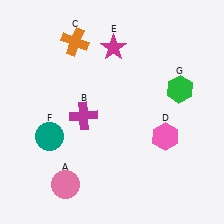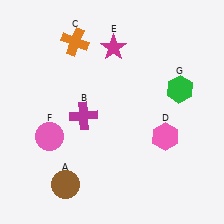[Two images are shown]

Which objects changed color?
A changed from pink to brown. F changed from teal to pink.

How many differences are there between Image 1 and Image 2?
There are 2 differences between the two images.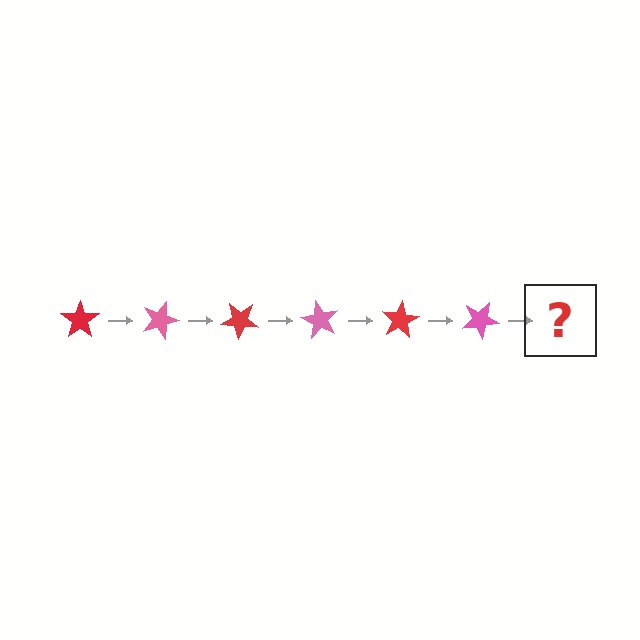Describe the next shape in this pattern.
It should be a red star, rotated 120 degrees from the start.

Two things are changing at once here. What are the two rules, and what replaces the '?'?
The two rules are that it rotates 20 degrees each step and the color cycles through red and pink. The '?' should be a red star, rotated 120 degrees from the start.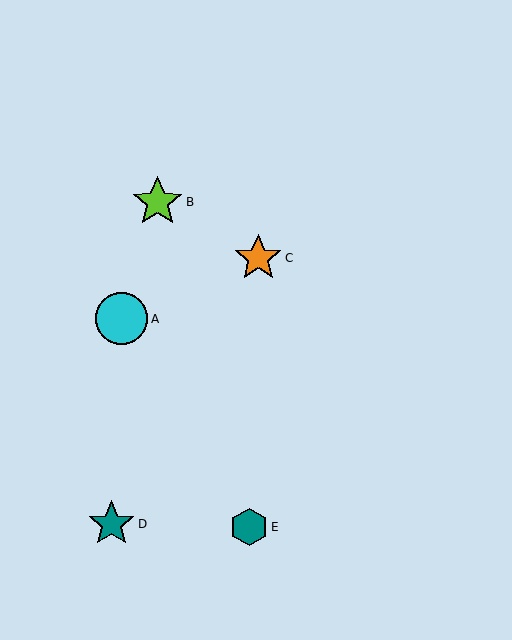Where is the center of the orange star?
The center of the orange star is at (258, 258).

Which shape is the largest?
The cyan circle (labeled A) is the largest.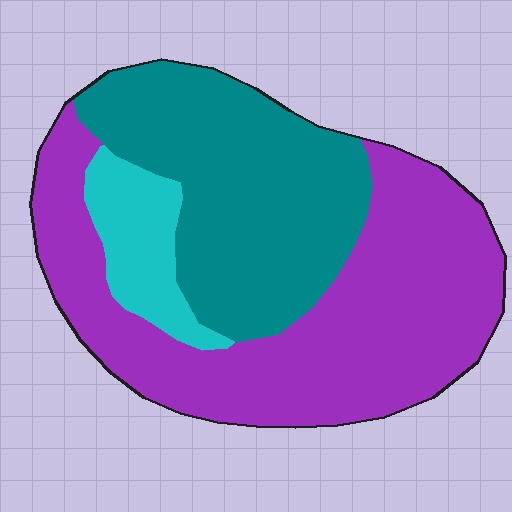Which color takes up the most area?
Purple, at roughly 50%.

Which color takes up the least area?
Cyan, at roughly 10%.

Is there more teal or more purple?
Purple.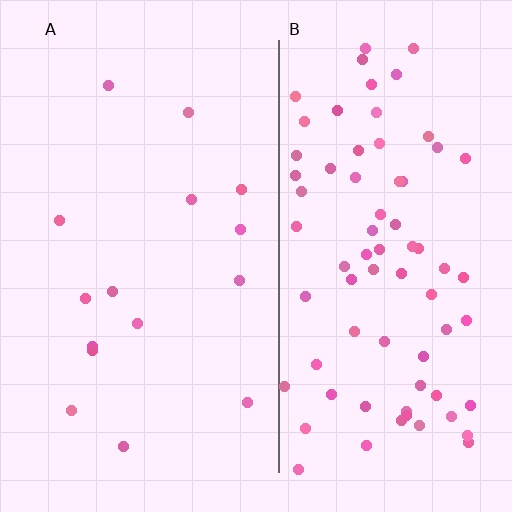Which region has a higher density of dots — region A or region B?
B (the right).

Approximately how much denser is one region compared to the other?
Approximately 4.9× — region B over region A.